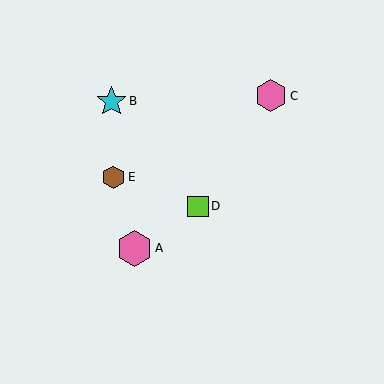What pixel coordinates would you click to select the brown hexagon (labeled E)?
Click at (113, 177) to select the brown hexagon E.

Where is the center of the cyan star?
The center of the cyan star is at (111, 101).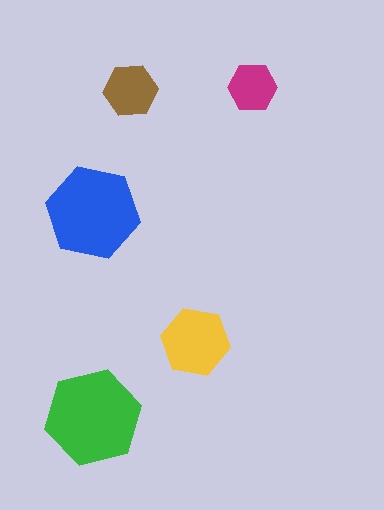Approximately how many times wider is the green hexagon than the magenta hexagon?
About 2 times wider.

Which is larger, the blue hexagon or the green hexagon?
The green one.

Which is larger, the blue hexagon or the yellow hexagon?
The blue one.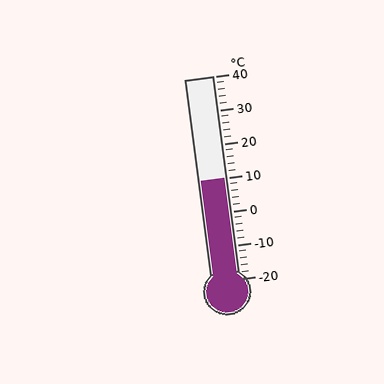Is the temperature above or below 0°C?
The temperature is above 0°C.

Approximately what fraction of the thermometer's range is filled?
The thermometer is filled to approximately 50% of its range.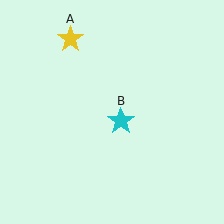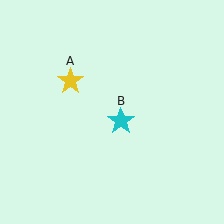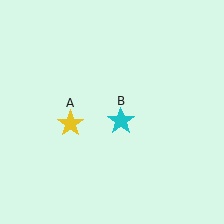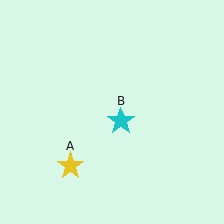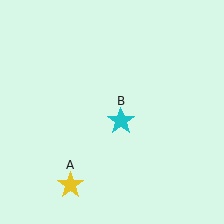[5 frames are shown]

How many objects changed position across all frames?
1 object changed position: yellow star (object A).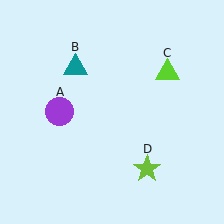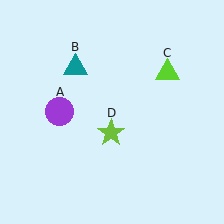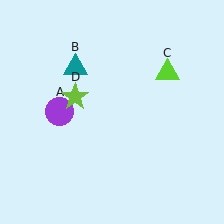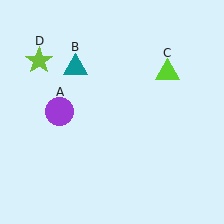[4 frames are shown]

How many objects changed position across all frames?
1 object changed position: lime star (object D).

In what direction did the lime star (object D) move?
The lime star (object D) moved up and to the left.